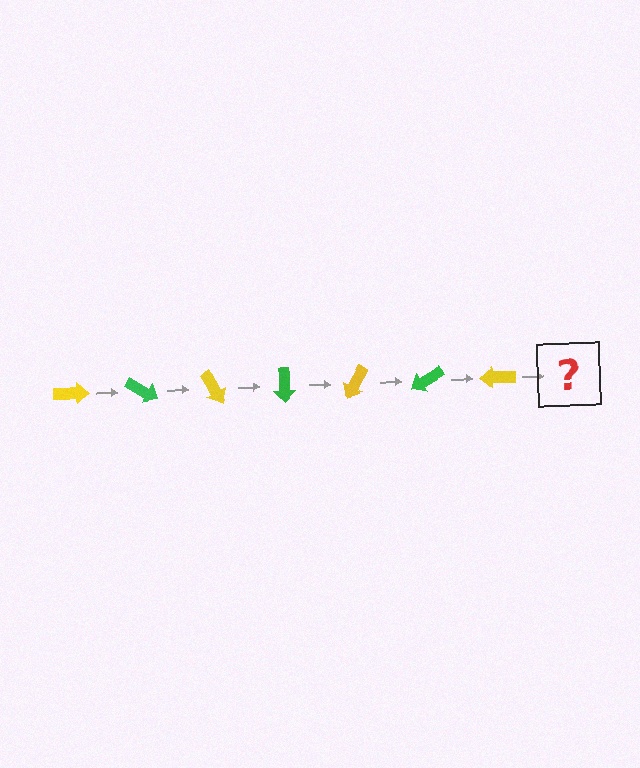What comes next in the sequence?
The next element should be a green arrow, rotated 210 degrees from the start.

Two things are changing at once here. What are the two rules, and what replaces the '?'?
The two rules are that it rotates 30 degrees each step and the color cycles through yellow and green. The '?' should be a green arrow, rotated 210 degrees from the start.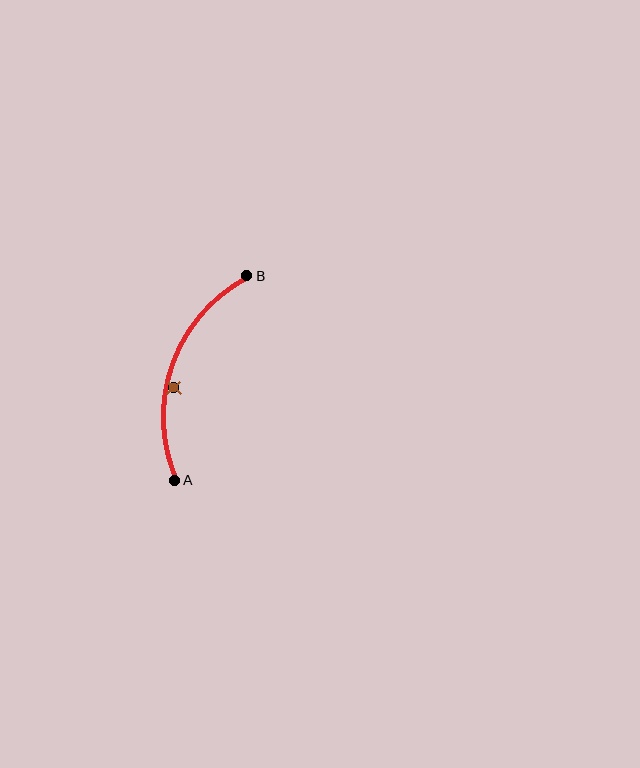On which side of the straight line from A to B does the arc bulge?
The arc bulges to the left of the straight line connecting A and B.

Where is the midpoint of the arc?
The arc midpoint is the point on the curve farthest from the straight line joining A and B. It sits to the left of that line.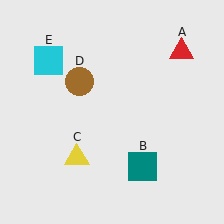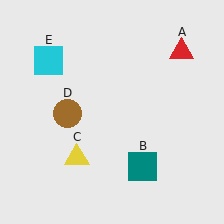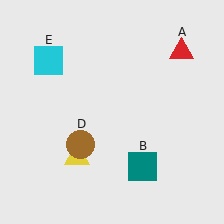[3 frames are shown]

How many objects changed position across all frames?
1 object changed position: brown circle (object D).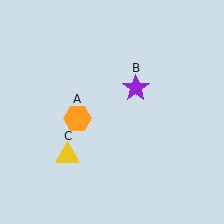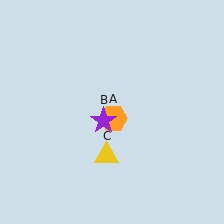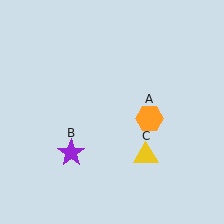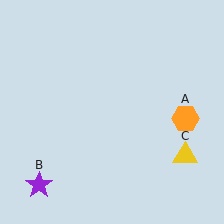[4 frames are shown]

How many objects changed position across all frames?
3 objects changed position: orange hexagon (object A), purple star (object B), yellow triangle (object C).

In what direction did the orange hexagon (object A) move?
The orange hexagon (object A) moved right.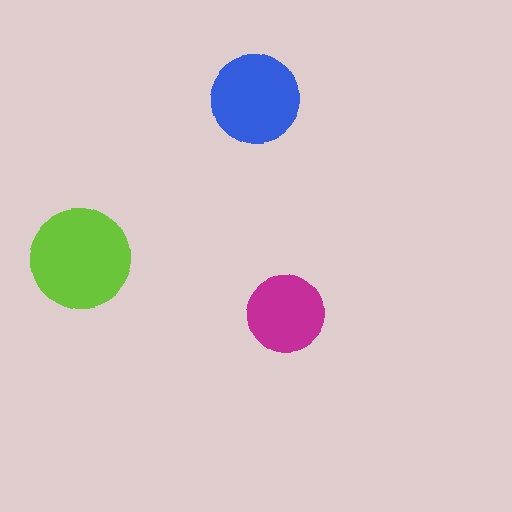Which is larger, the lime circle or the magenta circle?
The lime one.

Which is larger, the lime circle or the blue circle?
The lime one.